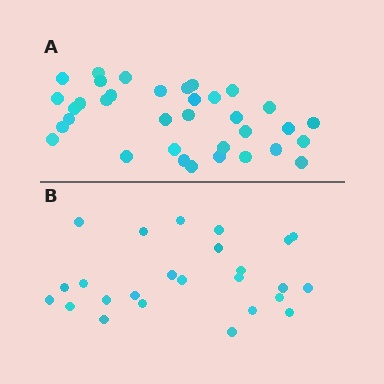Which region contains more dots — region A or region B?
Region A (the top region) has more dots.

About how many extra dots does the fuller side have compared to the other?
Region A has roughly 10 or so more dots than region B.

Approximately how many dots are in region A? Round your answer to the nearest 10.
About 40 dots. (The exact count is 35, which rounds to 40.)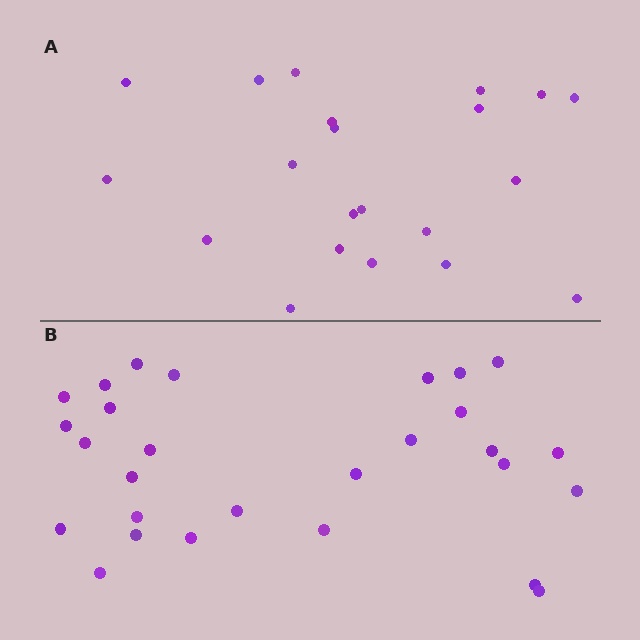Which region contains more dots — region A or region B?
Region B (the bottom region) has more dots.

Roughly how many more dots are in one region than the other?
Region B has roughly 8 or so more dots than region A.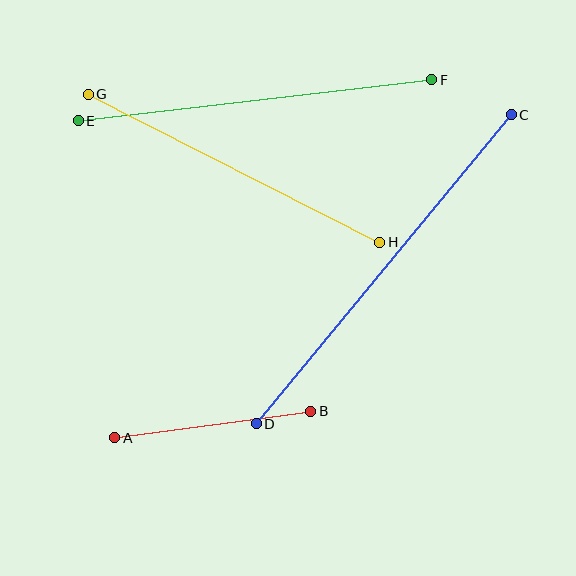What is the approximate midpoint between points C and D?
The midpoint is at approximately (384, 269) pixels.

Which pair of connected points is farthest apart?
Points C and D are farthest apart.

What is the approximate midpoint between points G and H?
The midpoint is at approximately (234, 168) pixels.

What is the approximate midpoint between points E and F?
The midpoint is at approximately (255, 100) pixels.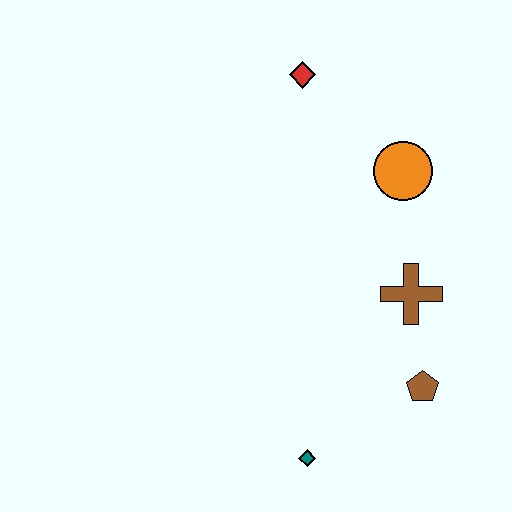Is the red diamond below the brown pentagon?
No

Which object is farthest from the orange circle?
The teal diamond is farthest from the orange circle.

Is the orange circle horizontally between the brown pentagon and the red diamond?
Yes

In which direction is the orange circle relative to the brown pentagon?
The orange circle is above the brown pentagon.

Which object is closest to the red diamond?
The orange circle is closest to the red diamond.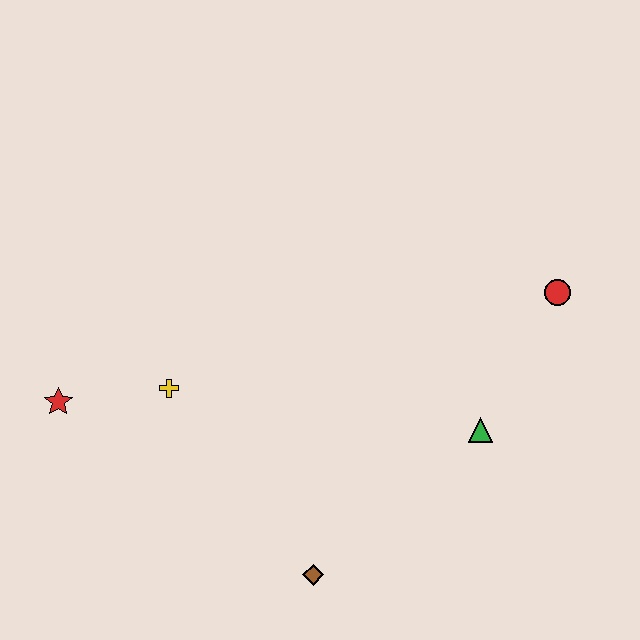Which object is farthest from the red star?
The red circle is farthest from the red star.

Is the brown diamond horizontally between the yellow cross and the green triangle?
Yes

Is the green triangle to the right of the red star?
Yes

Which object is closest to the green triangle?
The red circle is closest to the green triangle.